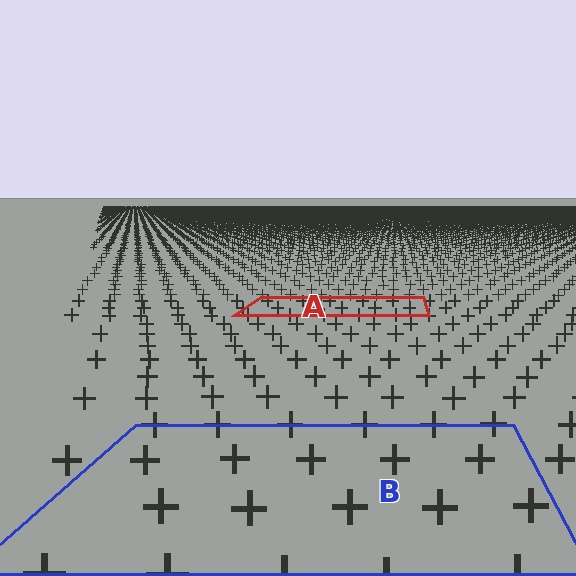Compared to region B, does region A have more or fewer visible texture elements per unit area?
Region A has more texture elements per unit area — they are packed more densely because it is farther away.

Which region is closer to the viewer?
Region B is closer. The texture elements there are larger and more spread out.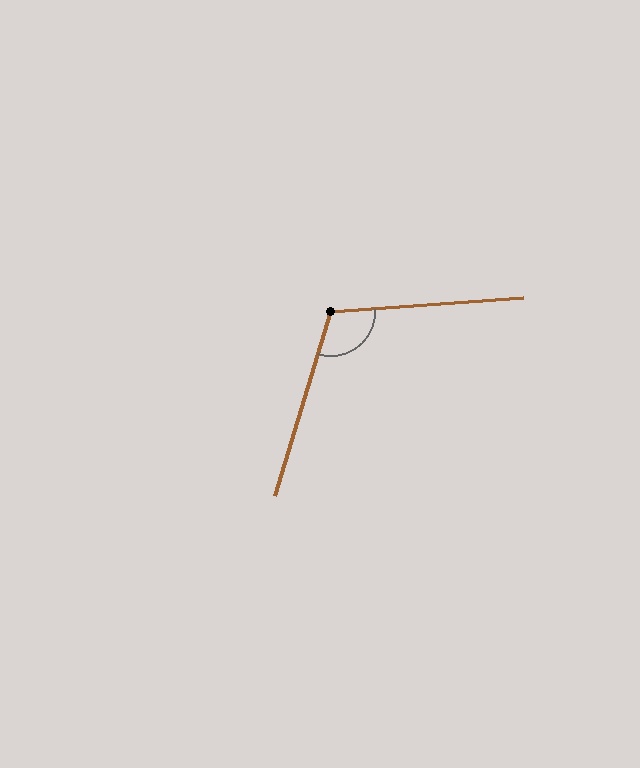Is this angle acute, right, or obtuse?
It is obtuse.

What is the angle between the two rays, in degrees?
Approximately 111 degrees.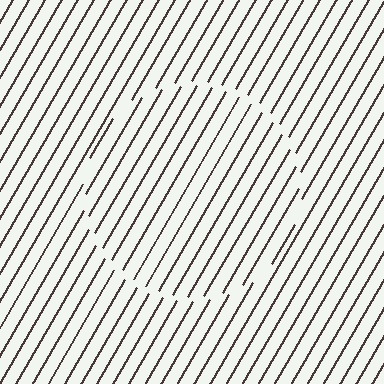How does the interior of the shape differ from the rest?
The interior of the shape contains the same grating, shifted by half a period — the contour is defined by the phase discontinuity where line-ends from the inner and outer gratings abut.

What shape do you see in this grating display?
An illusory circle. The interior of the shape contains the same grating, shifted by half a period — the contour is defined by the phase discontinuity where line-ends from the inner and outer gratings abut.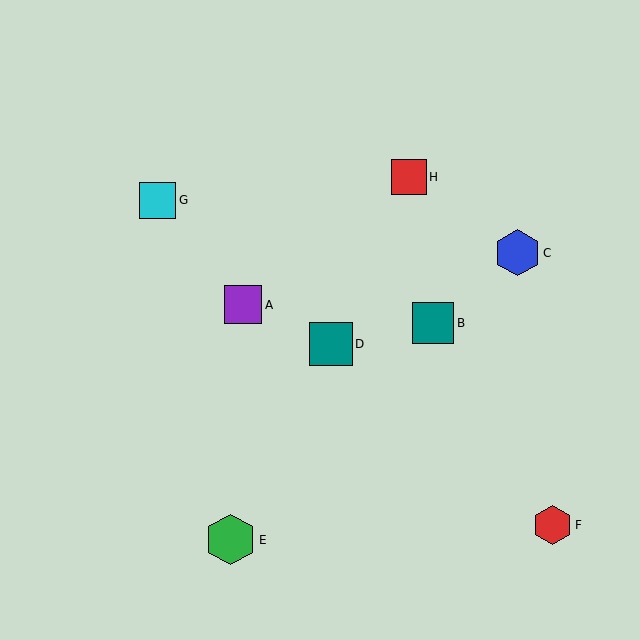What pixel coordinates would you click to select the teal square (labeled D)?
Click at (331, 344) to select the teal square D.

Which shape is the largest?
The green hexagon (labeled E) is the largest.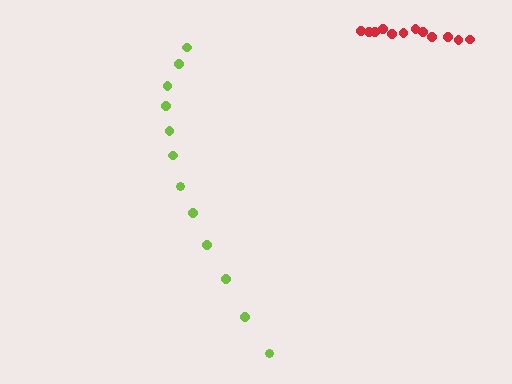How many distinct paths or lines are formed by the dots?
There are 2 distinct paths.